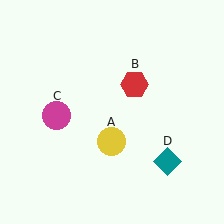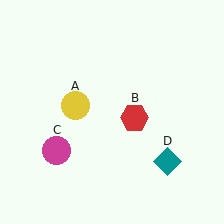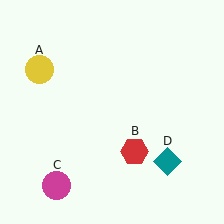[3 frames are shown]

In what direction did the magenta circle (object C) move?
The magenta circle (object C) moved down.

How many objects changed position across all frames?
3 objects changed position: yellow circle (object A), red hexagon (object B), magenta circle (object C).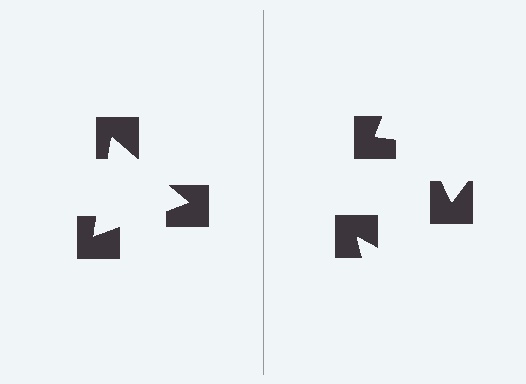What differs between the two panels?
The notched squares are positioned identically on both sides; only the wedge orientations differ. On the left they align to a triangle; on the right they are misaligned.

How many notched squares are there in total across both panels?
6 — 3 on each side.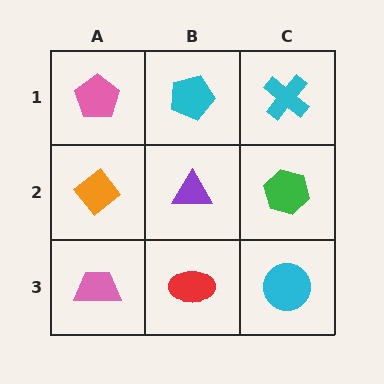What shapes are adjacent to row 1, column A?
An orange diamond (row 2, column A), a cyan pentagon (row 1, column B).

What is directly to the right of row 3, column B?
A cyan circle.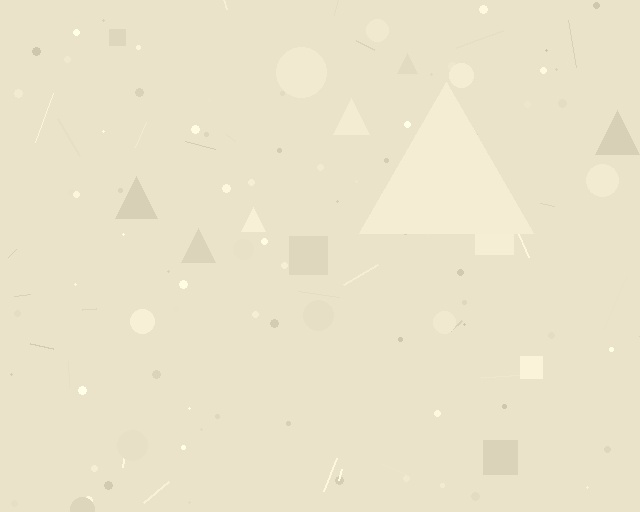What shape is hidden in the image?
A triangle is hidden in the image.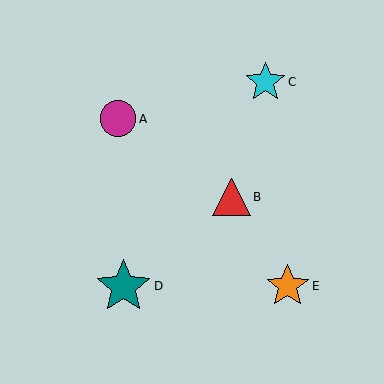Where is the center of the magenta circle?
The center of the magenta circle is at (118, 119).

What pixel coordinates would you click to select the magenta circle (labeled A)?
Click at (118, 119) to select the magenta circle A.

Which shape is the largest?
The teal star (labeled D) is the largest.